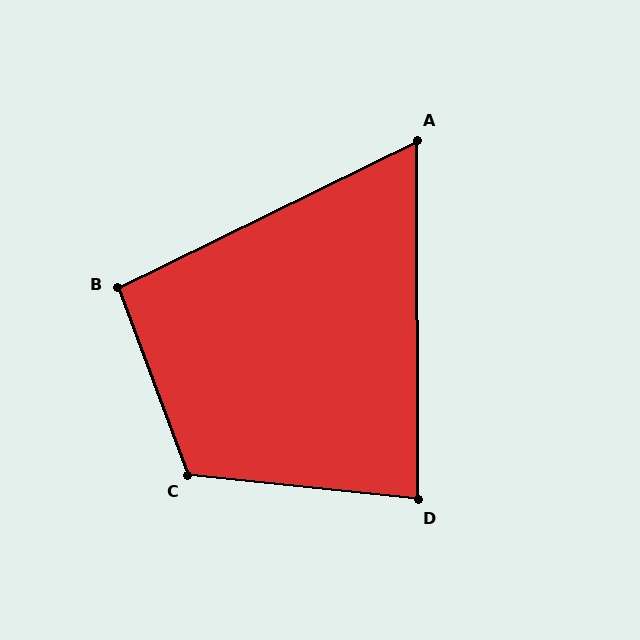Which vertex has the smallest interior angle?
A, at approximately 64 degrees.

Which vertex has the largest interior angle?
C, at approximately 116 degrees.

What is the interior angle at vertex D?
Approximately 84 degrees (acute).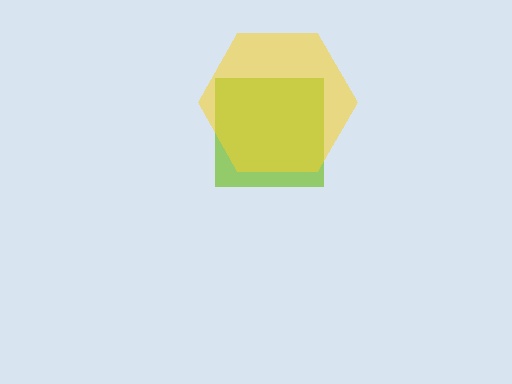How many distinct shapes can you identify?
There are 2 distinct shapes: a lime square, a yellow hexagon.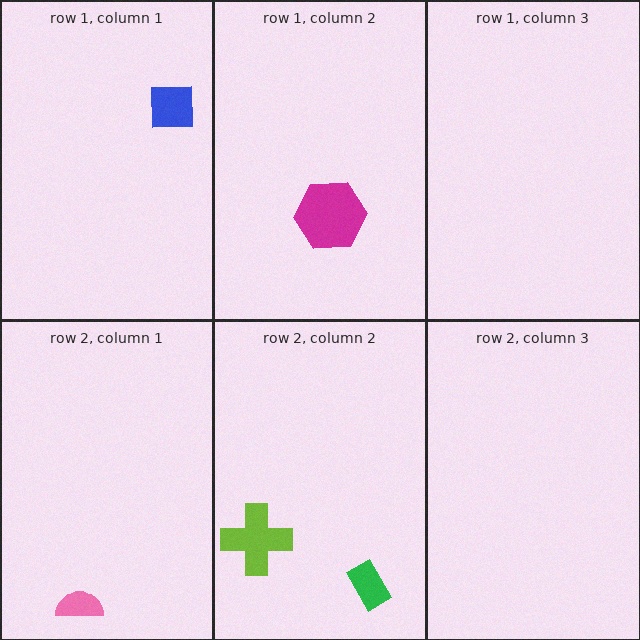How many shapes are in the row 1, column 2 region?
1.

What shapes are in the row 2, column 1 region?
The pink semicircle.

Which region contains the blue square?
The row 1, column 1 region.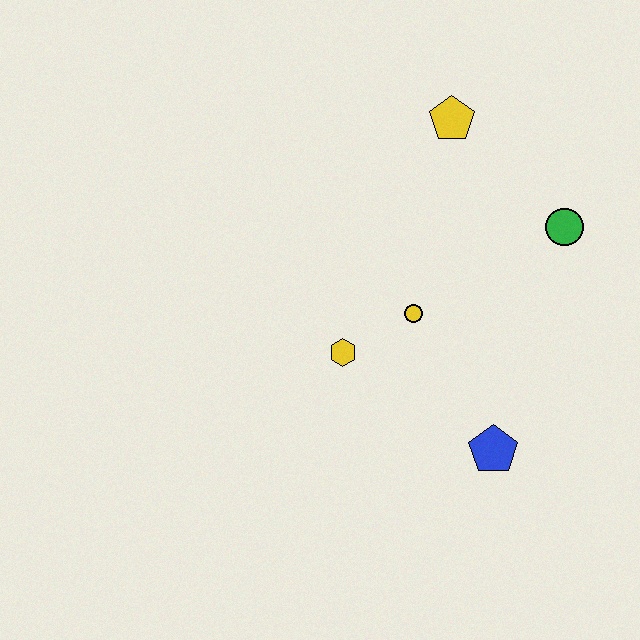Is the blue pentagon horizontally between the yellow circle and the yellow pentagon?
No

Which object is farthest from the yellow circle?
The yellow pentagon is farthest from the yellow circle.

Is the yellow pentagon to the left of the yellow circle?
No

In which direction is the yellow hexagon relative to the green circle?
The yellow hexagon is to the left of the green circle.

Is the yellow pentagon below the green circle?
No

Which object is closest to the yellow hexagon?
The yellow circle is closest to the yellow hexagon.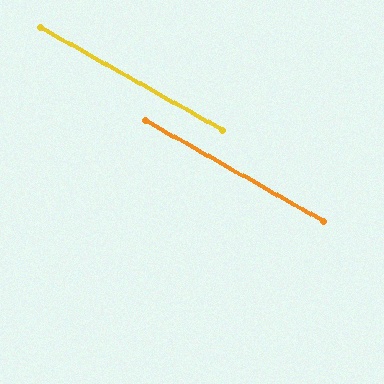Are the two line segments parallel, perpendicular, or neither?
Parallel — their directions differ by only 0.2°.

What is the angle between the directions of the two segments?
Approximately 0 degrees.